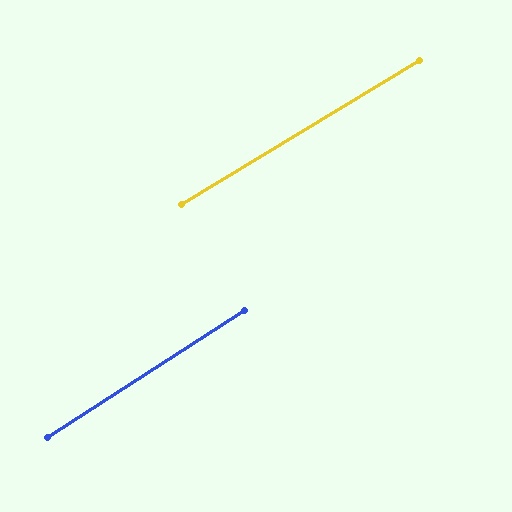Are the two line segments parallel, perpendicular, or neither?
Parallel — their directions differ by only 1.5°.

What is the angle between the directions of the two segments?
Approximately 1 degree.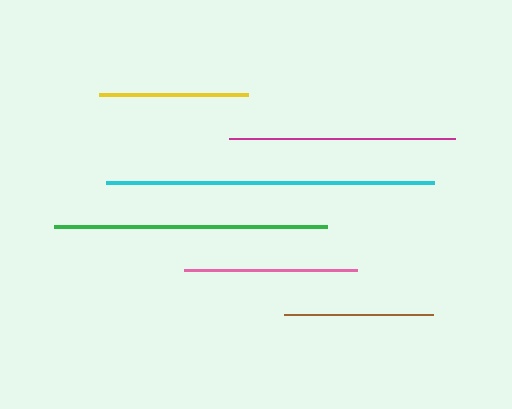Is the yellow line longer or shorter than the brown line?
The yellow line is longer than the brown line.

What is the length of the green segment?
The green segment is approximately 273 pixels long.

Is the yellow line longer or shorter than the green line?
The green line is longer than the yellow line.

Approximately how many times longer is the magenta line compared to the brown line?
The magenta line is approximately 1.5 times the length of the brown line.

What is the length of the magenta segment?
The magenta segment is approximately 227 pixels long.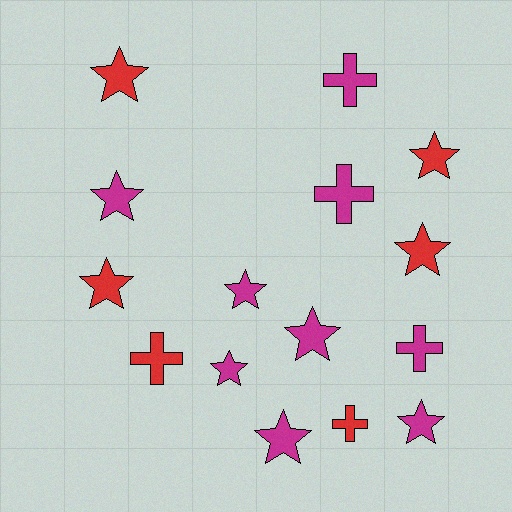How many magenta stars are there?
There are 6 magenta stars.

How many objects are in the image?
There are 15 objects.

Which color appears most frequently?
Magenta, with 9 objects.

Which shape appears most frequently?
Star, with 10 objects.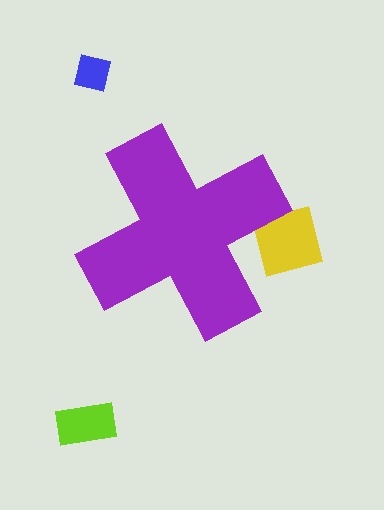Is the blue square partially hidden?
No, the blue square is fully visible.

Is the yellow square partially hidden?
Yes, the yellow square is partially hidden behind the purple cross.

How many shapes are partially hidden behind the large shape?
1 shape is partially hidden.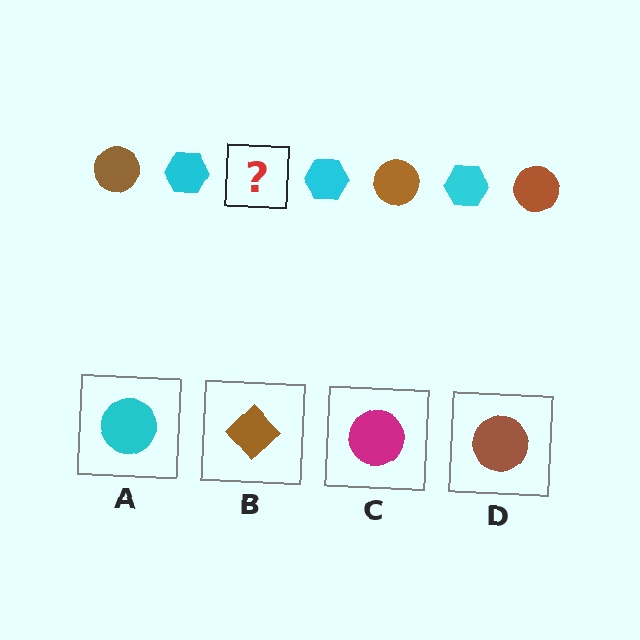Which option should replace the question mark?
Option D.